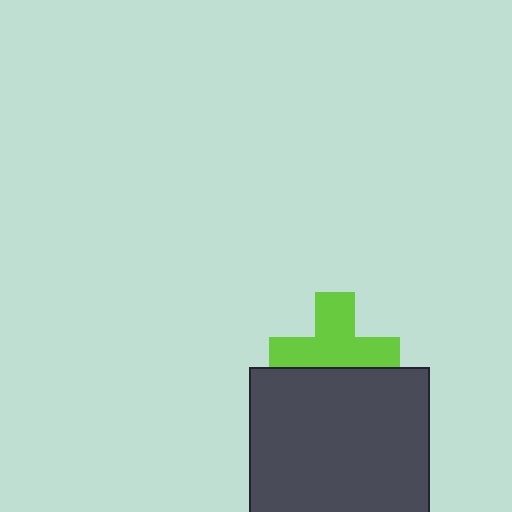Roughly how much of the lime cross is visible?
Most of it is visible (roughly 65%).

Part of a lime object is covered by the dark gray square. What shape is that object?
It is a cross.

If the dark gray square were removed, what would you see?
You would see the complete lime cross.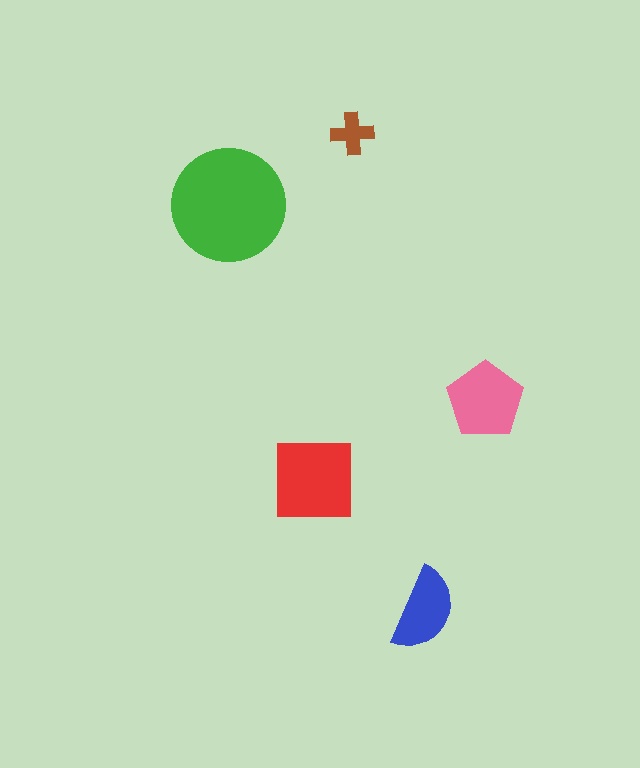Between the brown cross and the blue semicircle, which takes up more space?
The blue semicircle.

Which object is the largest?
The green circle.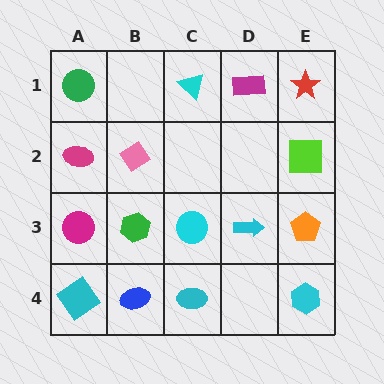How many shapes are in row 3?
5 shapes.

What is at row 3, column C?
A cyan circle.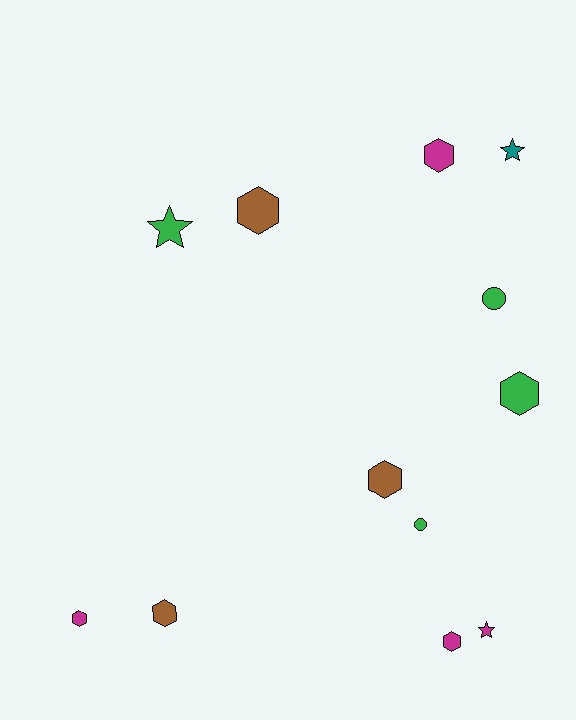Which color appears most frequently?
Green, with 4 objects.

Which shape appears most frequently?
Hexagon, with 7 objects.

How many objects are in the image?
There are 12 objects.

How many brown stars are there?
There are no brown stars.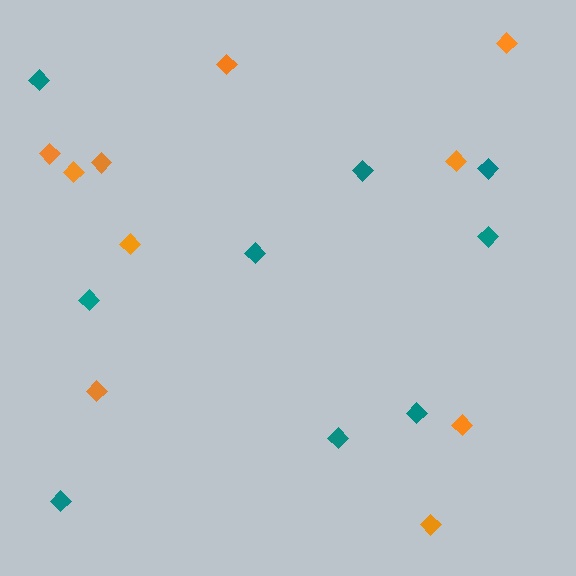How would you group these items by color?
There are 2 groups: one group of orange diamonds (10) and one group of teal diamonds (9).